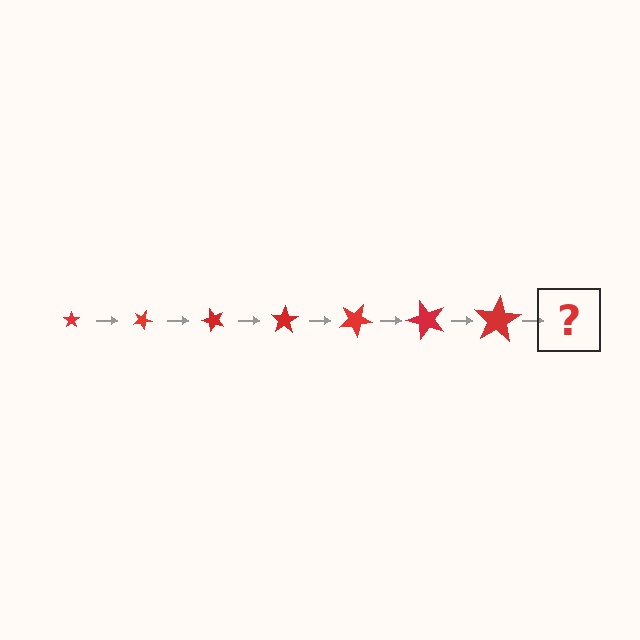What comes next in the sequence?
The next element should be a star, larger than the previous one and rotated 175 degrees from the start.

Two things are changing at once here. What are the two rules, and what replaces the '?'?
The two rules are that the star grows larger each step and it rotates 25 degrees each step. The '?' should be a star, larger than the previous one and rotated 175 degrees from the start.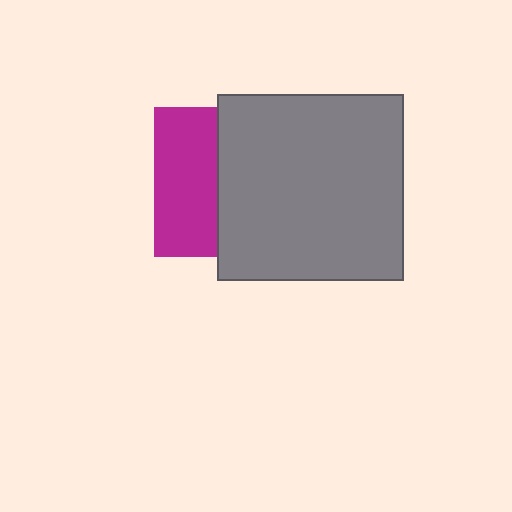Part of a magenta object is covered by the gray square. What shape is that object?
It is a square.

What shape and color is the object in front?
The object in front is a gray square.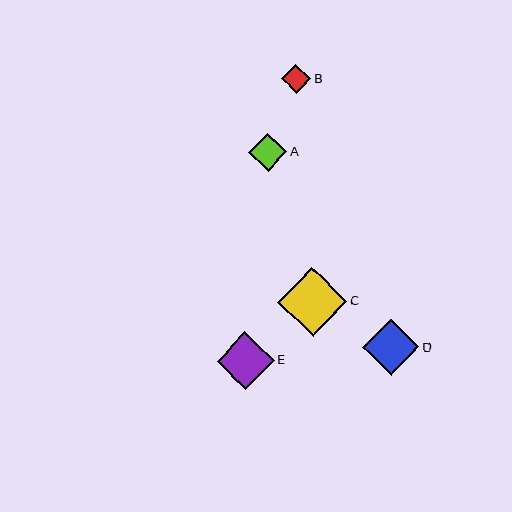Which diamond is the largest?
Diamond C is the largest with a size of approximately 69 pixels.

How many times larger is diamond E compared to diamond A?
Diamond E is approximately 1.5 times the size of diamond A.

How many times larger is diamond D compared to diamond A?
Diamond D is approximately 1.5 times the size of diamond A.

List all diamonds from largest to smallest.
From largest to smallest: C, E, D, A, B.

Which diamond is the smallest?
Diamond B is the smallest with a size of approximately 29 pixels.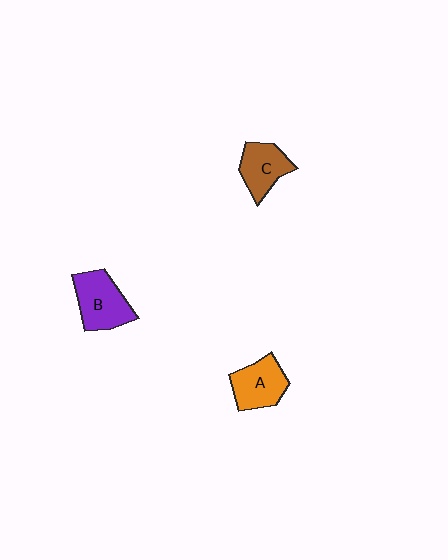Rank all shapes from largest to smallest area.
From largest to smallest: B (purple), A (orange), C (brown).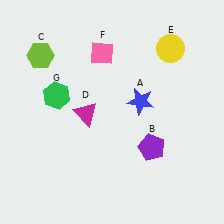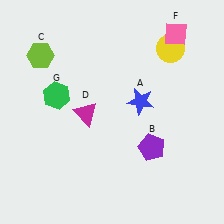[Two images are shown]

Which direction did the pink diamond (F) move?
The pink diamond (F) moved right.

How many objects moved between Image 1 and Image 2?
1 object moved between the two images.